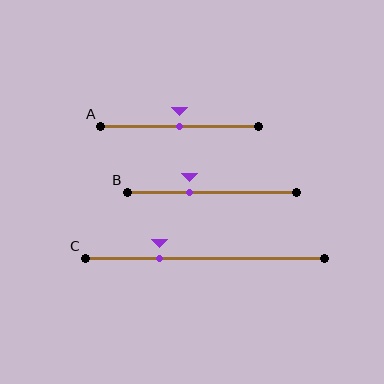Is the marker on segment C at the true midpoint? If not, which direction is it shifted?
No, the marker on segment C is shifted to the left by about 19% of the segment length.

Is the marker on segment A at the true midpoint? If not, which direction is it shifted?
Yes, the marker on segment A is at the true midpoint.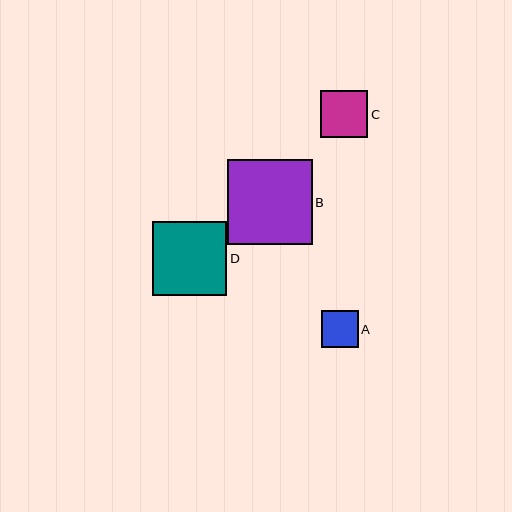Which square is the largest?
Square B is the largest with a size of approximately 84 pixels.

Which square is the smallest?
Square A is the smallest with a size of approximately 37 pixels.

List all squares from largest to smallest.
From largest to smallest: B, D, C, A.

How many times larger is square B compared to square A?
Square B is approximately 2.3 times the size of square A.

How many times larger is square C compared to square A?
Square C is approximately 1.3 times the size of square A.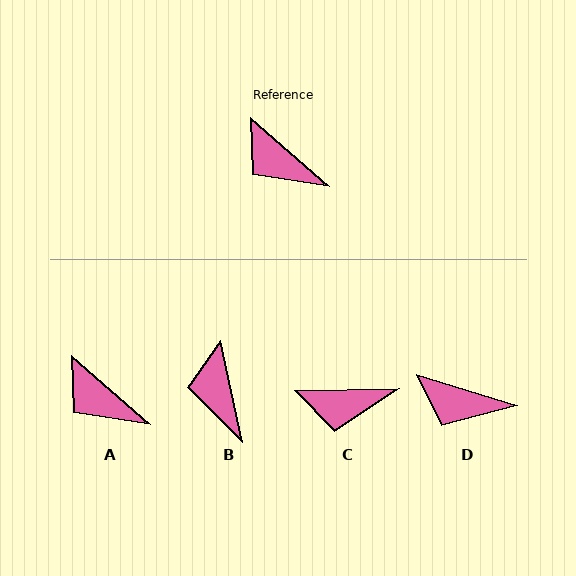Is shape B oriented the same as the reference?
No, it is off by about 37 degrees.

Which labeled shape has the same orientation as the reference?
A.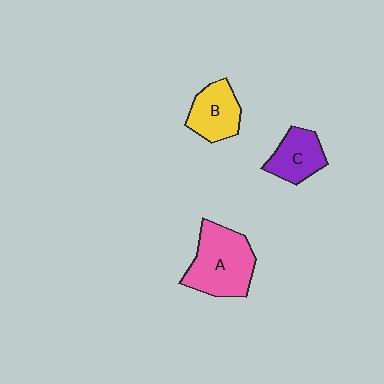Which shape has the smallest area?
Shape C (purple).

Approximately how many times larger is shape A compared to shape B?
Approximately 1.6 times.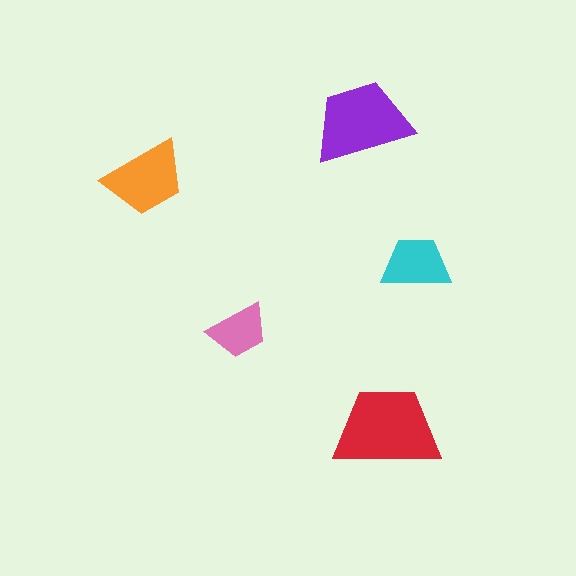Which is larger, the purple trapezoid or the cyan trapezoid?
The purple one.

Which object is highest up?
The purple trapezoid is topmost.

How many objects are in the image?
There are 5 objects in the image.